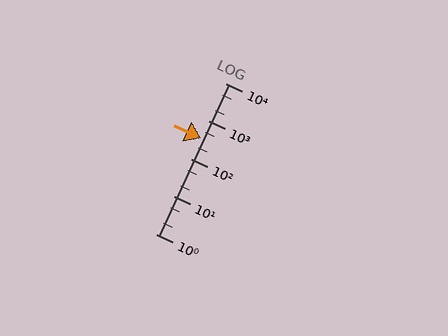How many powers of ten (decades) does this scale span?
The scale spans 4 decades, from 1 to 10000.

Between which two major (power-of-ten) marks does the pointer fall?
The pointer is between 100 and 1000.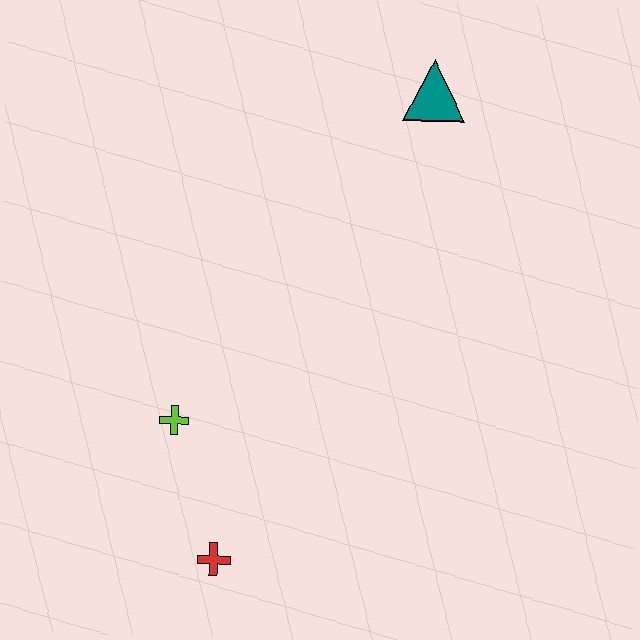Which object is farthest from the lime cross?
The teal triangle is farthest from the lime cross.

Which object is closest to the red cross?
The lime cross is closest to the red cross.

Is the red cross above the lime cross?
No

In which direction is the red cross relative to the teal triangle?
The red cross is below the teal triangle.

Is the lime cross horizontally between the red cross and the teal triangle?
No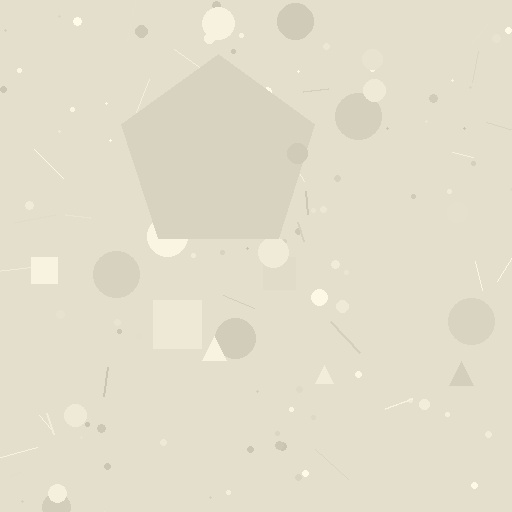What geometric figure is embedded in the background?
A pentagon is embedded in the background.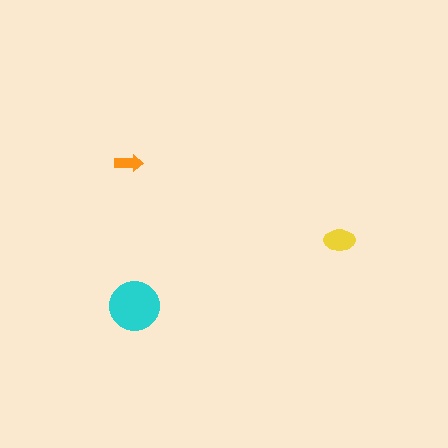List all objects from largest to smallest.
The cyan circle, the yellow ellipse, the orange arrow.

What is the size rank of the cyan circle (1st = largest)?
1st.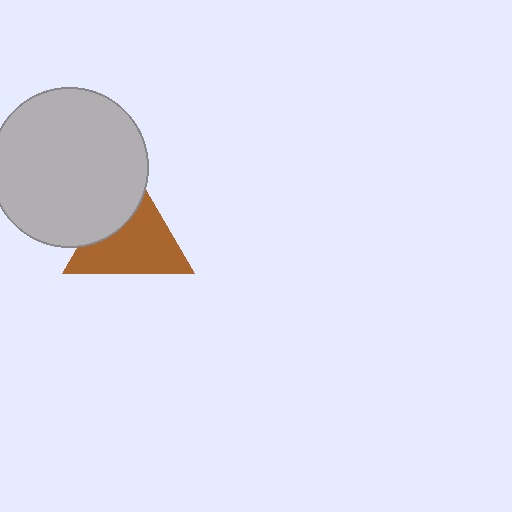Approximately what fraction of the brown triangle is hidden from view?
Roughly 32% of the brown triangle is hidden behind the light gray circle.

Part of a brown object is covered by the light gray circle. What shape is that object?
It is a triangle.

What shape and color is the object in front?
The object in front is a light gray circle.